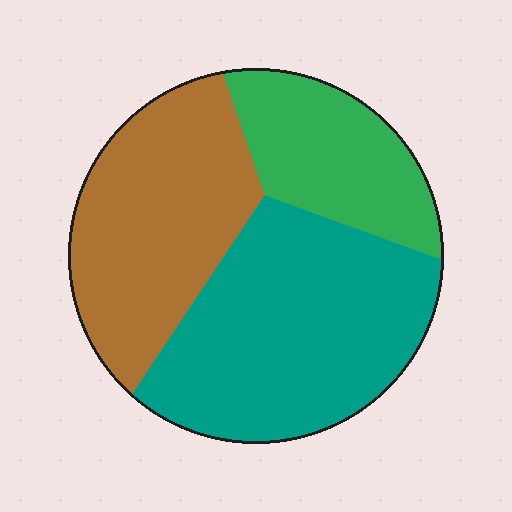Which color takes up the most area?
Teal, at roughly 45%.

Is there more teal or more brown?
Teal.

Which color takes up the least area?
Green, at roughly 20%.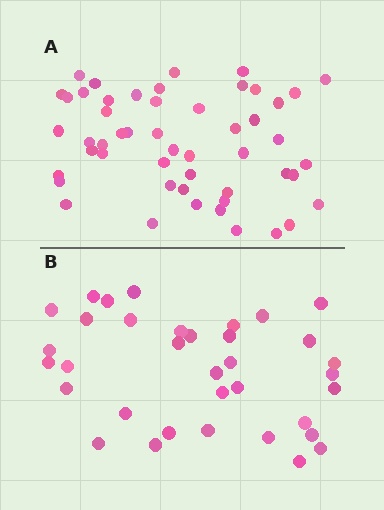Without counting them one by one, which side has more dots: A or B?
Region A (the top region) has more dots.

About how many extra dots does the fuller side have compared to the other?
Region A has approximately 15 more dots than region B.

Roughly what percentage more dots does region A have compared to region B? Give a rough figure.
About 45% more.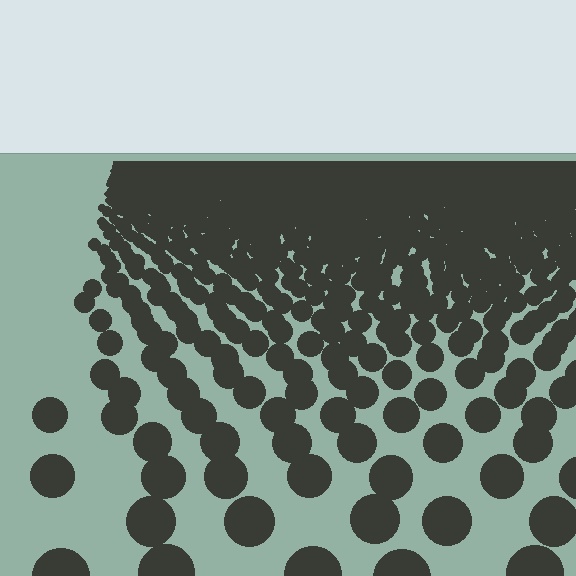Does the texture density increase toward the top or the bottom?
Density increases toward the top.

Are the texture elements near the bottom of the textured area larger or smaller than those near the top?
Larger. Near the bottom, elements are closer to the viewer and appear at a bigger on-screen size.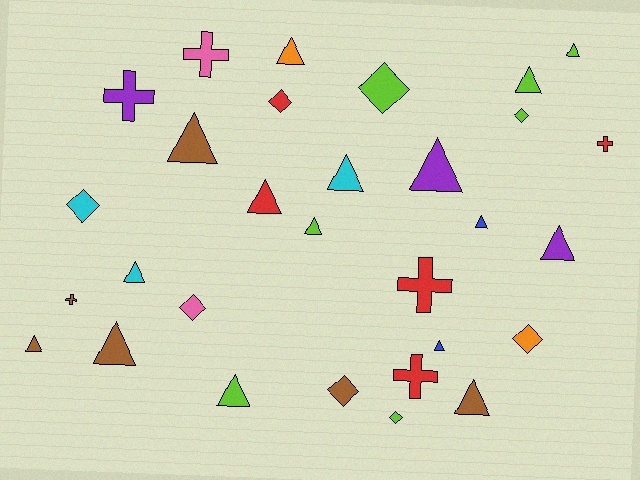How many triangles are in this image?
There are 16 triangles.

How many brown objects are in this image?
There are 6 brown objects.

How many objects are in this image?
There are 30 objects.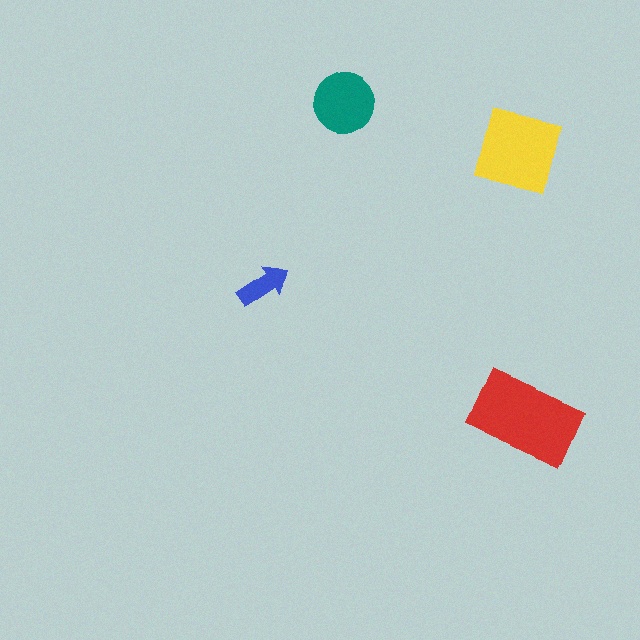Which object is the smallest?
The blue arrow.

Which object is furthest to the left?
The blue arrow is leftmost.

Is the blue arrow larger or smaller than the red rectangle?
Smaller.